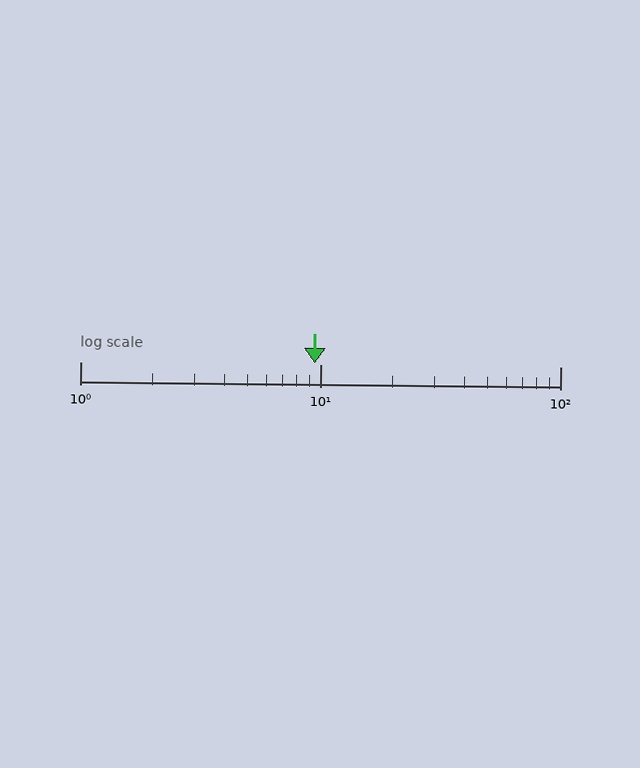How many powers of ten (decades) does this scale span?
The scale spans 2 decades, from 1 to 100.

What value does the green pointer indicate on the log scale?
The pointer indicates approximately 9.5.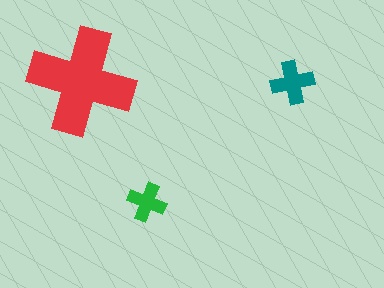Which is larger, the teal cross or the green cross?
The teal one.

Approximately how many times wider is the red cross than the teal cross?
About 2.5 times wider.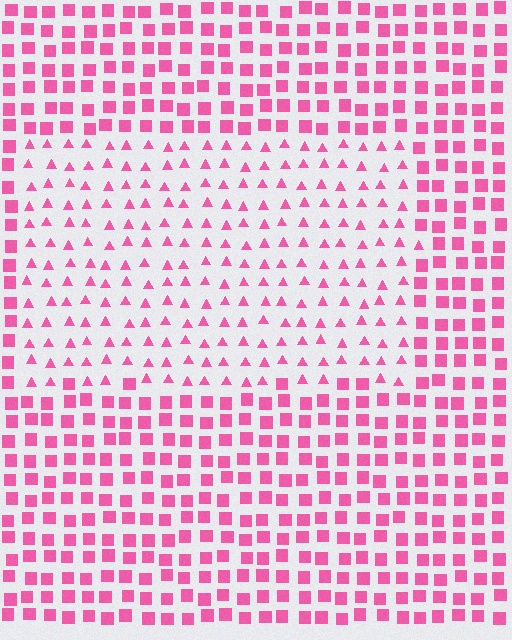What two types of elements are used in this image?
The image uses triangles inside the rectangle region and squares outside it.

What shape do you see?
I see a rectangle.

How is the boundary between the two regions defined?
The boundary is defined by a change in element shape: triangles inside vs. squares outside. All elements share the same color and spacing.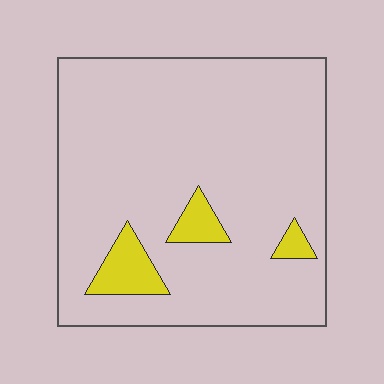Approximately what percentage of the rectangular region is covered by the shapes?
Approximately 10%.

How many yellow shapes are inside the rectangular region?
3.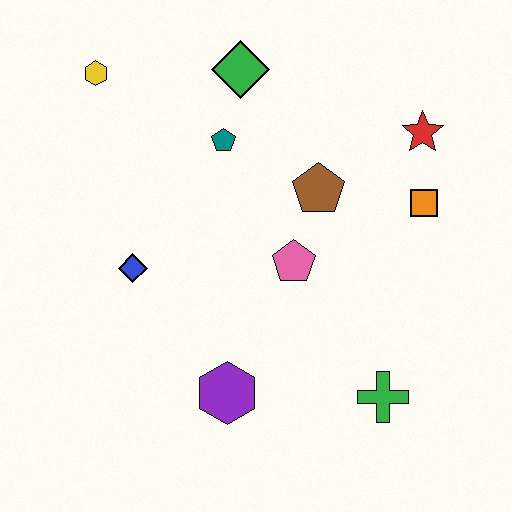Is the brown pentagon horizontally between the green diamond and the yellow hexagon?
No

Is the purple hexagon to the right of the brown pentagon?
No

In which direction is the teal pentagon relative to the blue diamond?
The teal pentagon is above the blue diamond.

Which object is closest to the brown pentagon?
The pink pentagon is closest to the brown pentagon.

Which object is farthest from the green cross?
The yellow hexagon is farthest from the green cross.